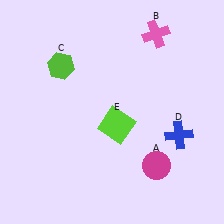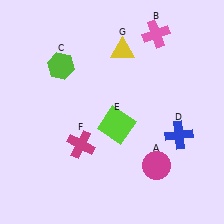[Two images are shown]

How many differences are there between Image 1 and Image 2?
There are 2 differences between the two images.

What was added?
A magenta cross (F), a yellow triangle (G) were added in Image 2.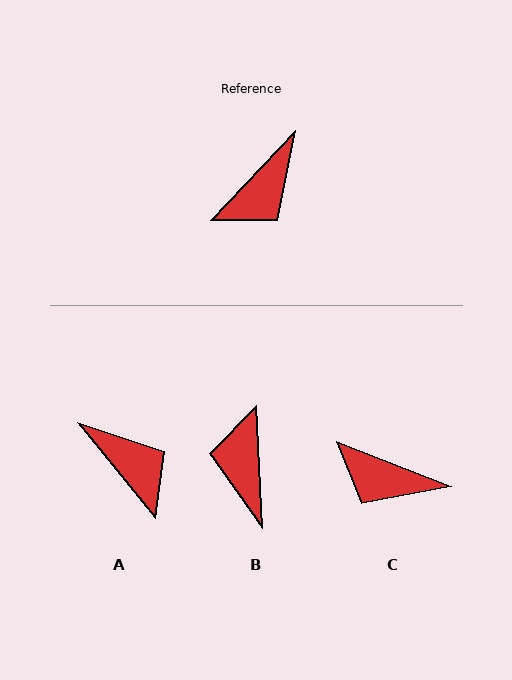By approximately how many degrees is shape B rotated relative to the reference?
Approximately 134 degrees clockwise.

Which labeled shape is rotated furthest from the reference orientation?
B, about 134 degrees away.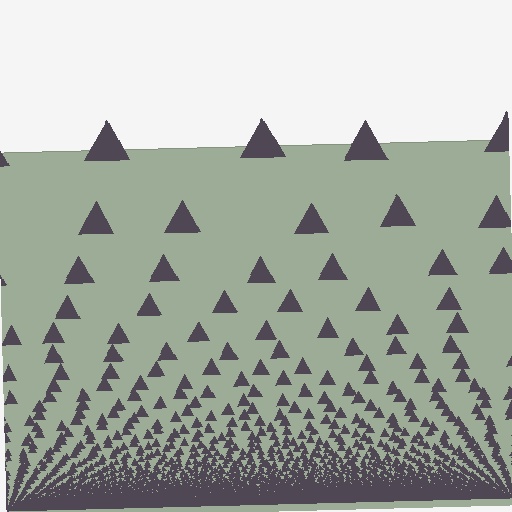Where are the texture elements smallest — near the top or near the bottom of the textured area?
Near the bottom.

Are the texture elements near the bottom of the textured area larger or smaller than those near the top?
Smaller. The gradient is inverted — elements near the bottom are smaller and denser.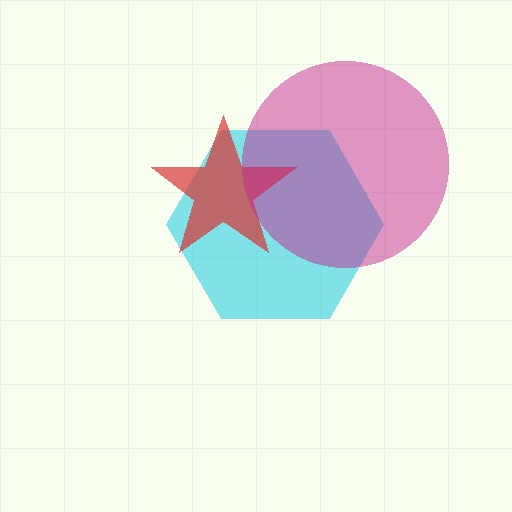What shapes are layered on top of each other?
The layered shapes are: a cyan hexagon, a red star, a magenta circle.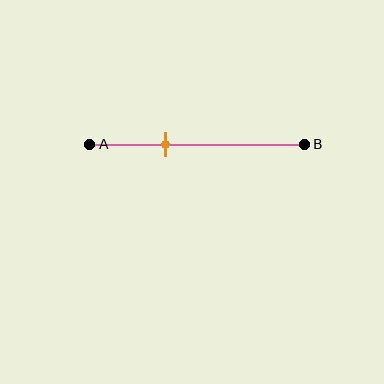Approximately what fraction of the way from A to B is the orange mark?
The orange mark is approximately 35% of the way from A to B.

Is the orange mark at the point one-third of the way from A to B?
Yes, the mark is approximately at the one-third point.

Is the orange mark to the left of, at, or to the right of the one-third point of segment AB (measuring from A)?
The orange mark is approximately at the one-third point of segment AB.